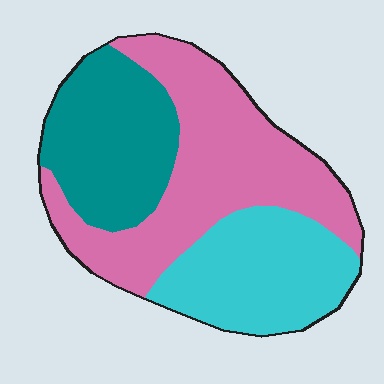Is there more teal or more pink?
Pink.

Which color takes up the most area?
Pink, at roughly 45%.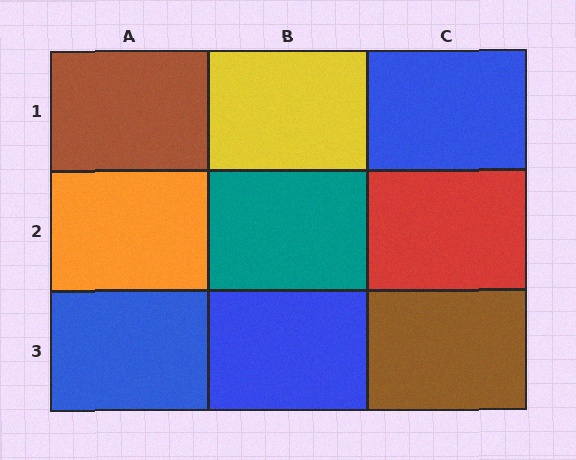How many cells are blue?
3 cells are blue.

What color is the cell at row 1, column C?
Blue.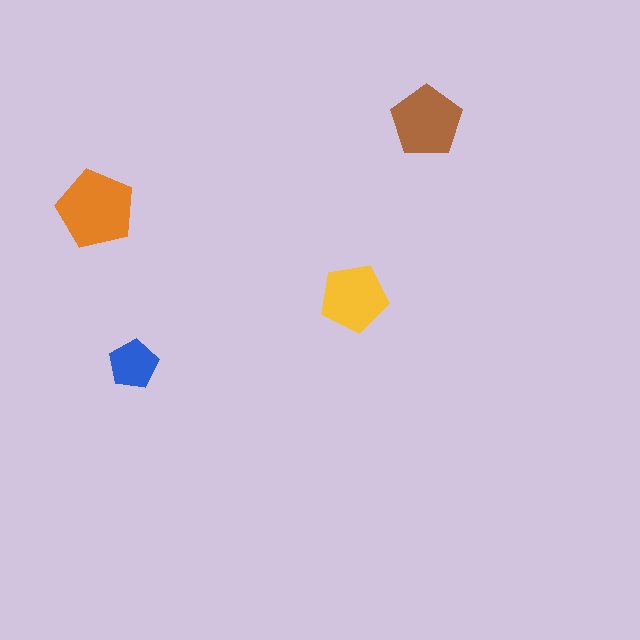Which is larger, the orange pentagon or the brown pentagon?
The orange one.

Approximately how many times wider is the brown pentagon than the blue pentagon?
About 1.5 times wider.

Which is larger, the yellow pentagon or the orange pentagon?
The orange one.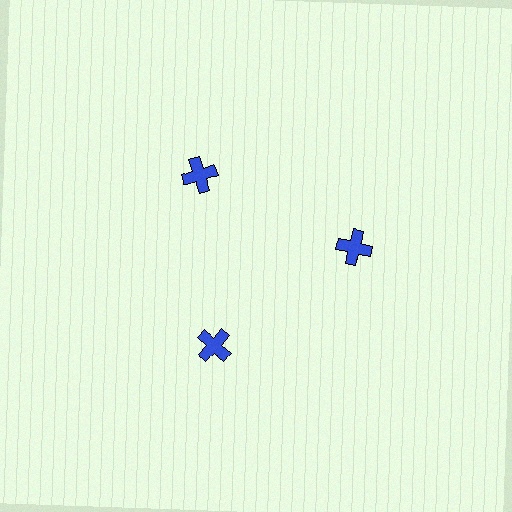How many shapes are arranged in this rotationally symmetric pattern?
There are 3 shapes, arranged in 3 groups of 1.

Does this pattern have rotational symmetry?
Yes, this pattern has 3-fold rotational symmetry. It looks the same after rotating 120 degrees around the center.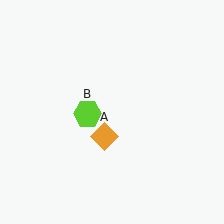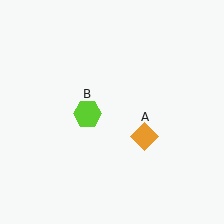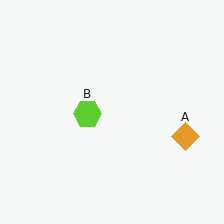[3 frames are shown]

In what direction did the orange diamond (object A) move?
The orange diamond (object A) moved right.